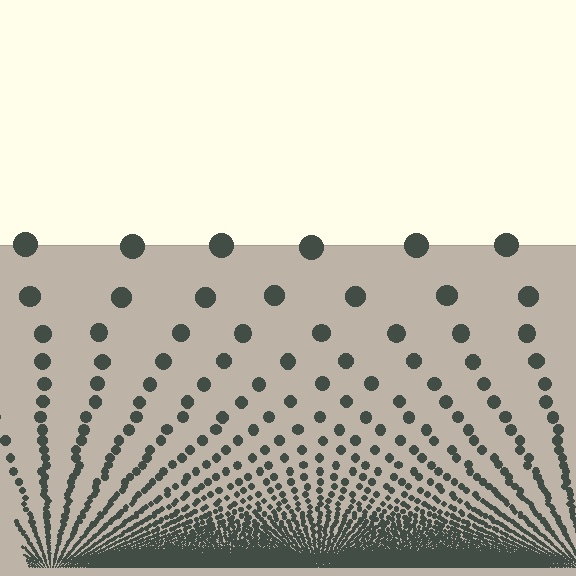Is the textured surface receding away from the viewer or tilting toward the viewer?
The surface appears to tilt toward the viewer. Texture elements get larger and sparser toward the top.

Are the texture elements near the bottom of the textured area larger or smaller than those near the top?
Smaller. The gradient is inverted — elements near the bottom are smaller and denser.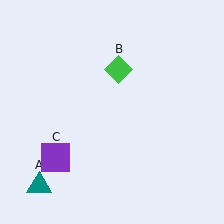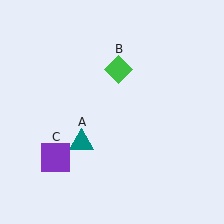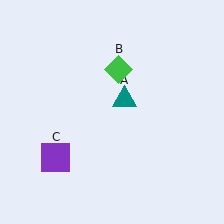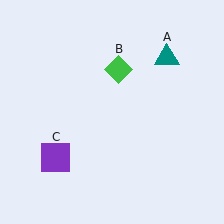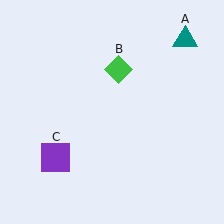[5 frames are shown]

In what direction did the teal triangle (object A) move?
The teal triangle (object A) moved up and to the right.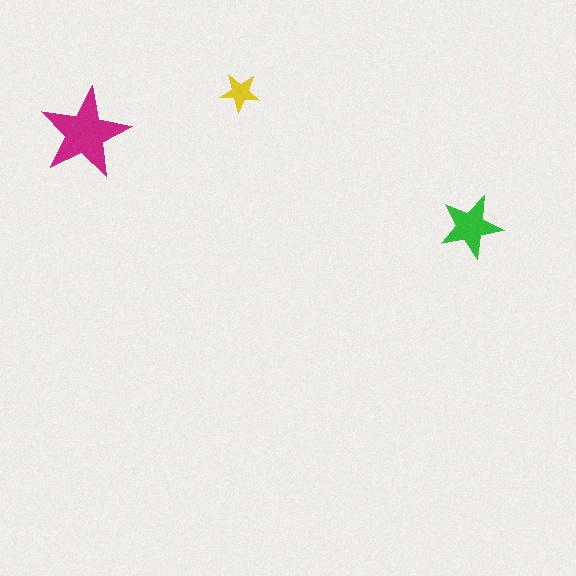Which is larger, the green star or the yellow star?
The green one.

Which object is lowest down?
The green star is bottommost.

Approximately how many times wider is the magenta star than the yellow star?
About 2.5 times wider.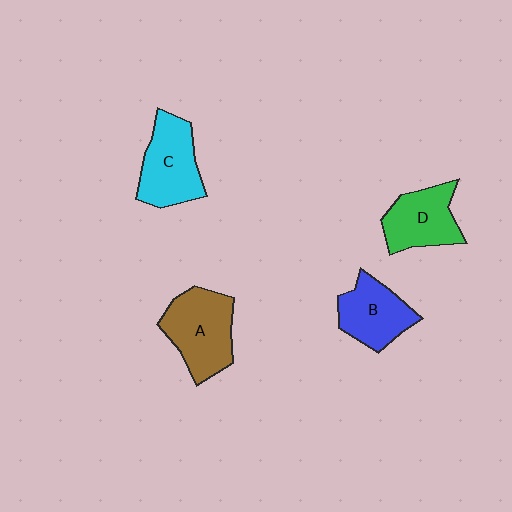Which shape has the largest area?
Shape A (brown).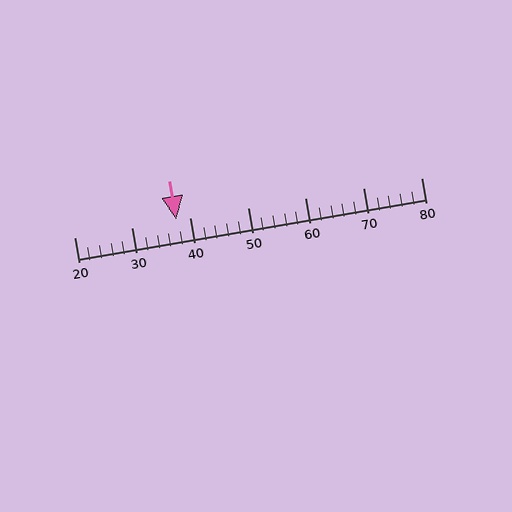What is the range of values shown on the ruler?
The ruler shows values from 20 to 80.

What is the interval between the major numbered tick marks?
The major tick marks are spaced 10 units apart.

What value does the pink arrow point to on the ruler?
The pink arrow points to approximately 38.